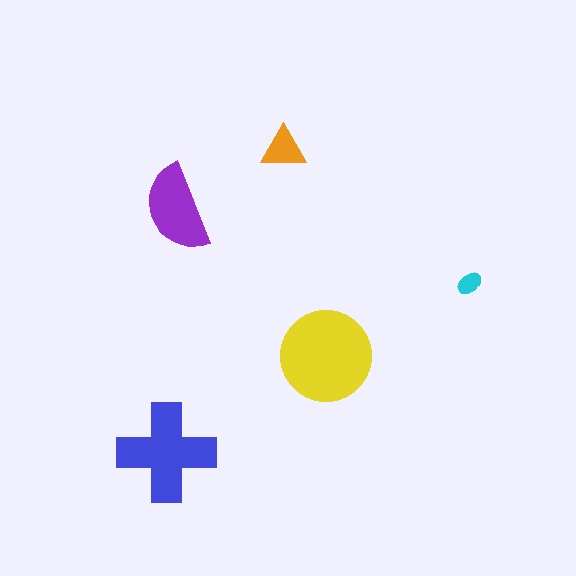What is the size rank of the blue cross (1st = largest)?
2nd.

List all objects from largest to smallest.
The yellow circle, the blue cross, the purple semicircle, the orange triangle, the cyan ellipse.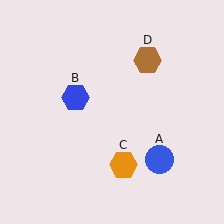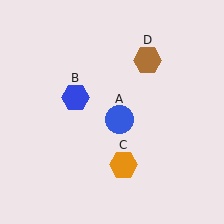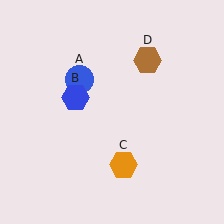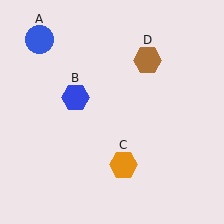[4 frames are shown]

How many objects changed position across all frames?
1 object changed position: blue circle (object A).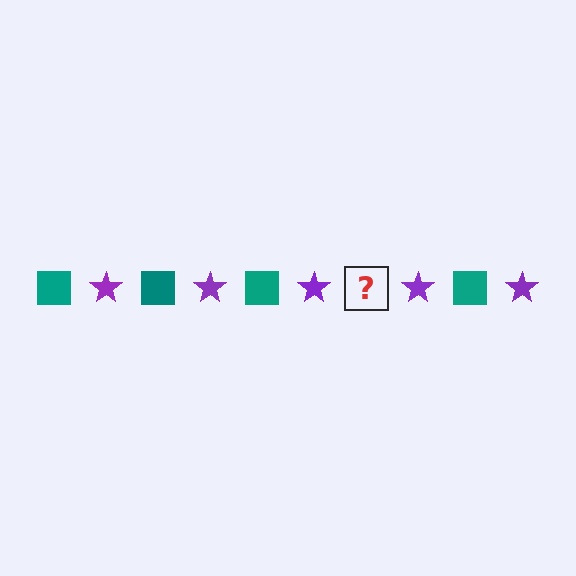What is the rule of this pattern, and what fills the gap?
The rule is that the pattern alternates between teal square and purple star. The gap should be filled with a teal square.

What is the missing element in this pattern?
The missing element is a teal square.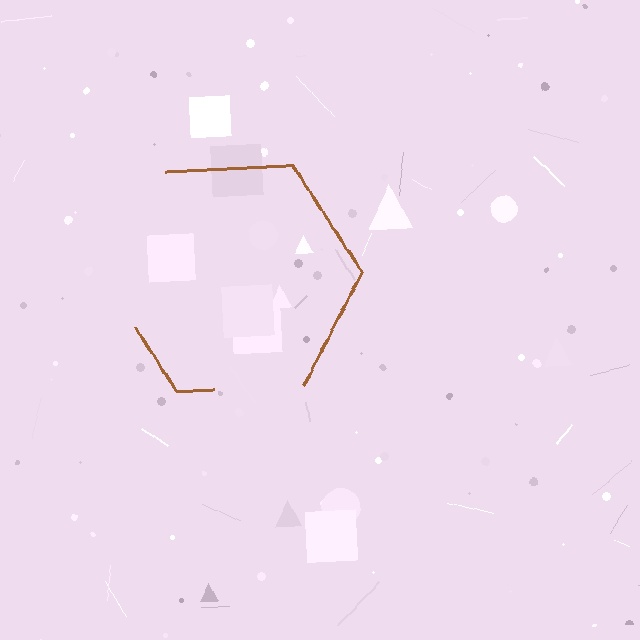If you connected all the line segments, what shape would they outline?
They would outline a hexagon.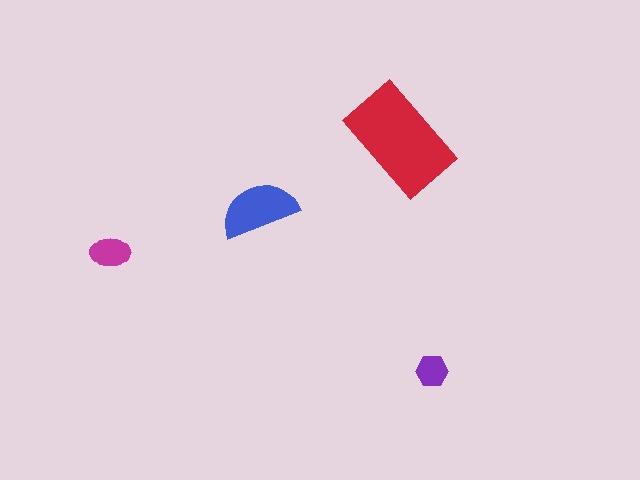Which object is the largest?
The red rectangle.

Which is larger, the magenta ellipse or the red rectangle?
The red rectangle.